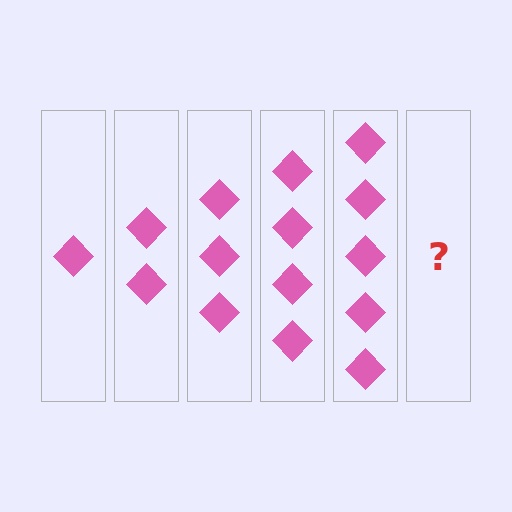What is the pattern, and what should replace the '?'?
The pattern is that each step adds one more diamond. The '?' should be 6 diamonds.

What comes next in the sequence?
The next element should be 6 diamonds.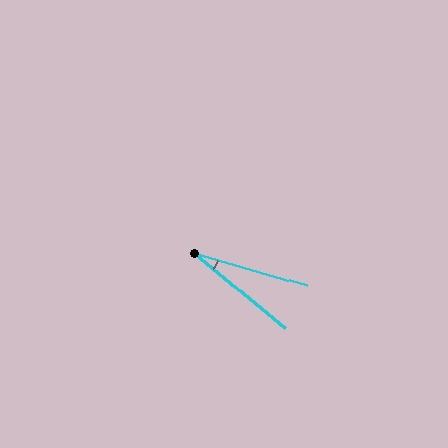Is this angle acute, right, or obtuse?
It is acute.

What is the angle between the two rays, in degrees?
Approximately 23 degrees.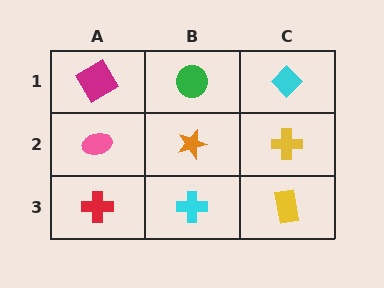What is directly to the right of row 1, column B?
A cyan diamond.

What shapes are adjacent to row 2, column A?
A magenta diamond (row 1, column A), a red cross (row 3, column A), an orange star (row 2, column B).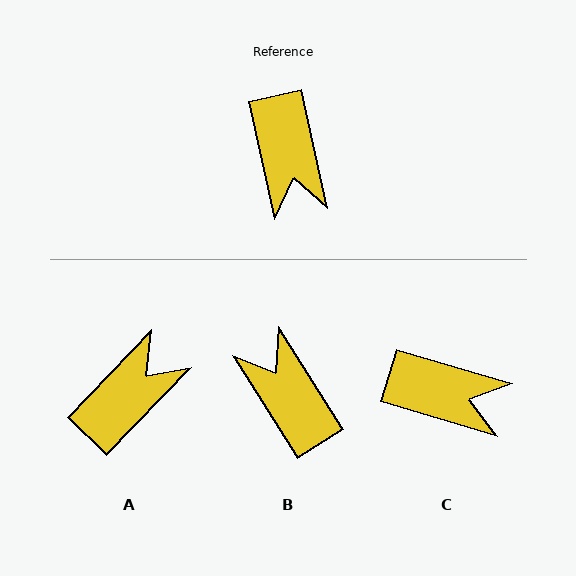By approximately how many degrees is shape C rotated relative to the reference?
Approximately 61 degrees counter-clockwise.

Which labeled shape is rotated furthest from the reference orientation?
B, about 160 degrees away.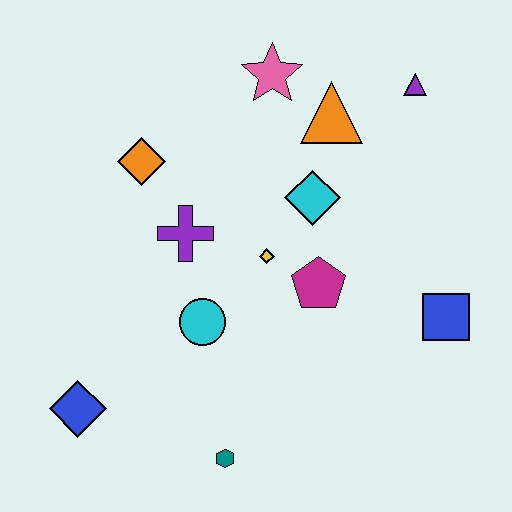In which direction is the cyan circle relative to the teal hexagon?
The cyan circle is above the teal hexagon.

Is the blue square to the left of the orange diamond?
No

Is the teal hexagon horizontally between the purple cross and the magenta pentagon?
Yes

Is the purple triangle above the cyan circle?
Yes